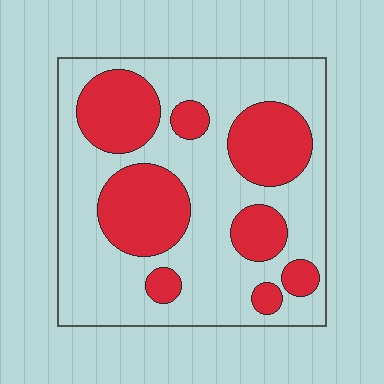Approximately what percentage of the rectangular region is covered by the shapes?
Approximately 35%.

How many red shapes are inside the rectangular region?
8.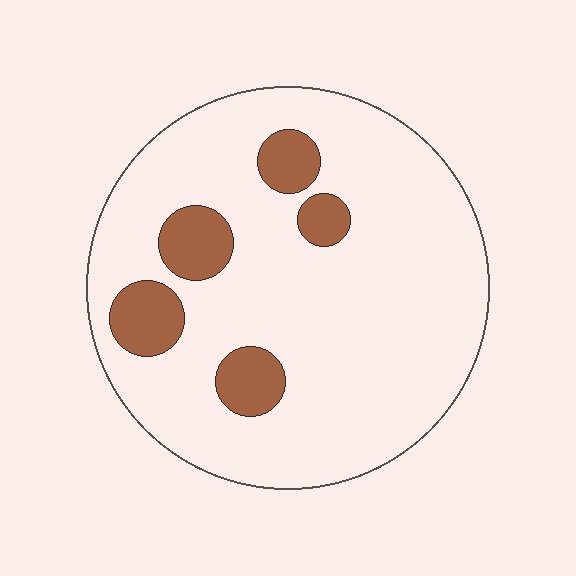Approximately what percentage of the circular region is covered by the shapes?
Approximately 15%.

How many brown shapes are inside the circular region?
5.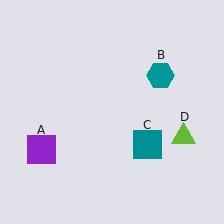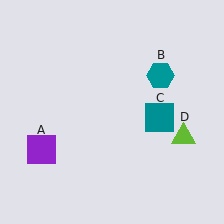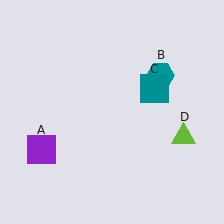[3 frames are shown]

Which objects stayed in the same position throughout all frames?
Purple square (object A) and teal hexagon (object B) and lime triangle (object D) remained stationary.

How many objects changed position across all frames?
1 object changed position: teal square (object C).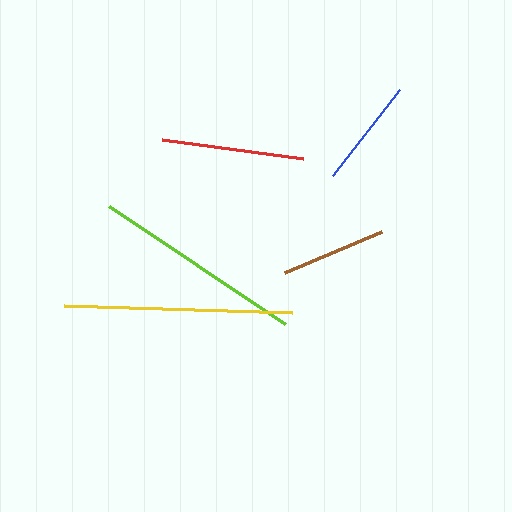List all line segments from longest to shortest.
From longest to shortest: yellow, lime, red, blue, brown.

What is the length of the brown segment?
The brown segment is approximately 105 pixels long.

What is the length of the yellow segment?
The yellow segment is approximately 228 pixels long.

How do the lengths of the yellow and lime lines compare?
The yellow and lime lines are approximately the same length.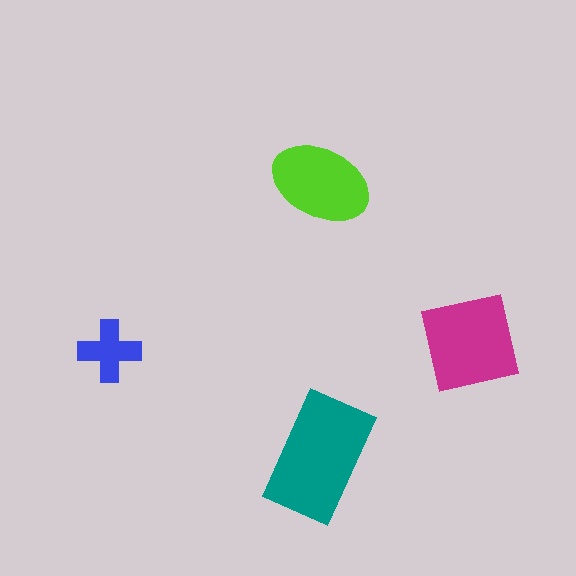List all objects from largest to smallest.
The teal rectangle, the magenta square, the lime ellipse, the blue cross.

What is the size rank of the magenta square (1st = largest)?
2nd.